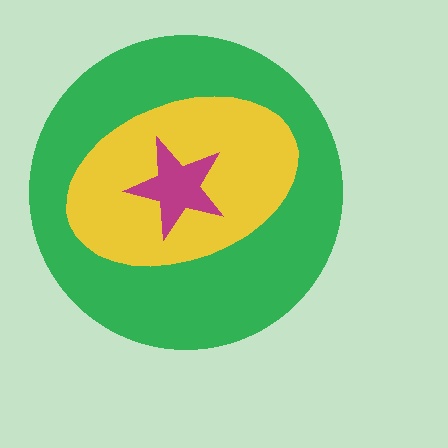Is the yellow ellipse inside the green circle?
Yes.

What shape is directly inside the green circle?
The yellow ellipse.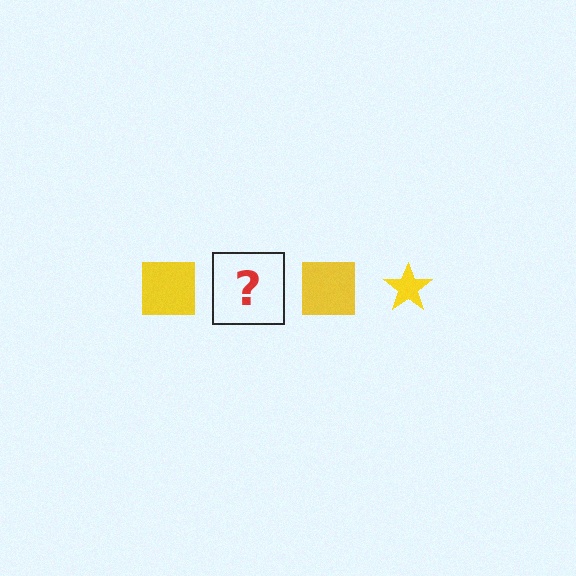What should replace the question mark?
The question mark should be replaced with a yellow star.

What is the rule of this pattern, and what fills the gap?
The rule is that the pattern cycles through square, star shapes in yellow. The gap should be filled with a yellow star.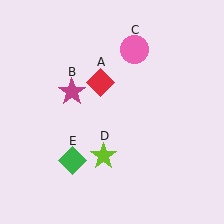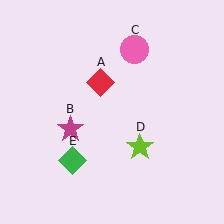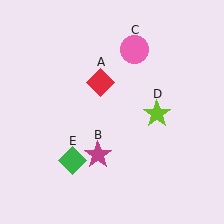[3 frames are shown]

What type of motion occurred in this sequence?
The magenta star (object B), lime star (object D) rotated counterclockwise around the center of the scene.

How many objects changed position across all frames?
2 objects changed position: magenta star (object B), lime star (object D).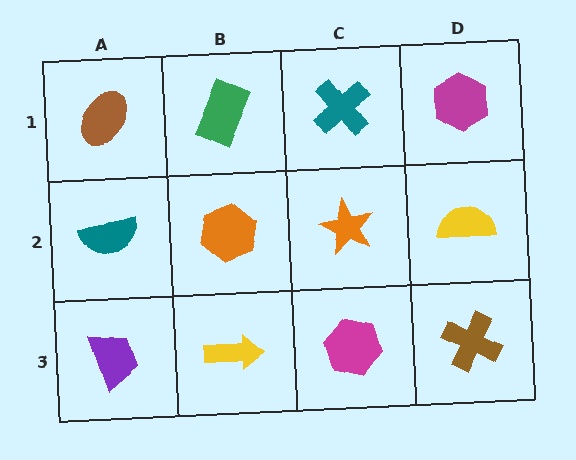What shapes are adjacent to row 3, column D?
A yellow semicircle (row 2, column D), a magenta hexagon (row 3, column C).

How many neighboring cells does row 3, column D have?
2.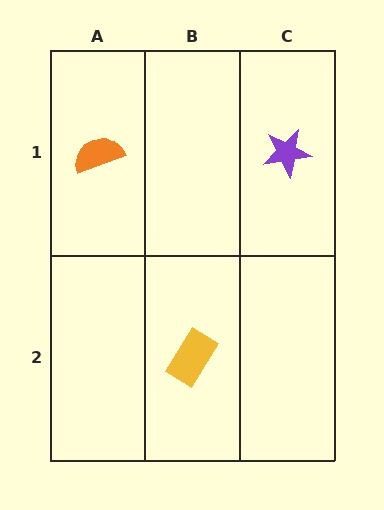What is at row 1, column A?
An orange semicircle.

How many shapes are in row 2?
1 shape.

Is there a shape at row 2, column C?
No, that cell is empty.